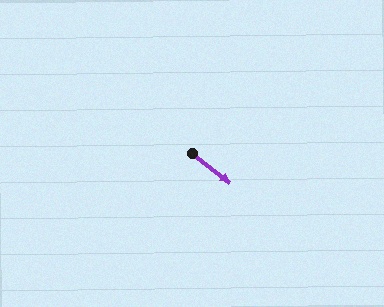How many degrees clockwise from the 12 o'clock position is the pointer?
Approximately 127 degrees.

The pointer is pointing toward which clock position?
Roughly 4 o'clock.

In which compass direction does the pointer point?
Southeast.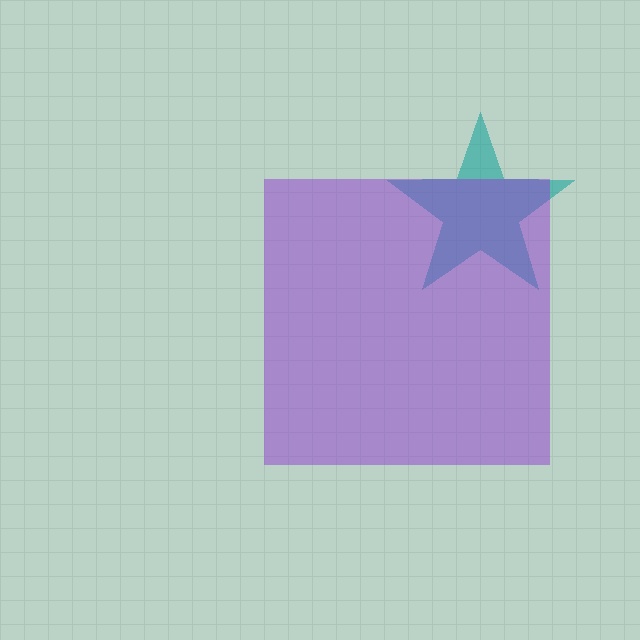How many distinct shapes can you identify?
There are 2 distinct shapes: a teal star, a purple square.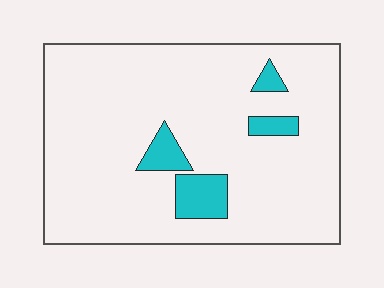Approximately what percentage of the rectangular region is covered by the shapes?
Approximately 10%.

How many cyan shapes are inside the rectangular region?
4.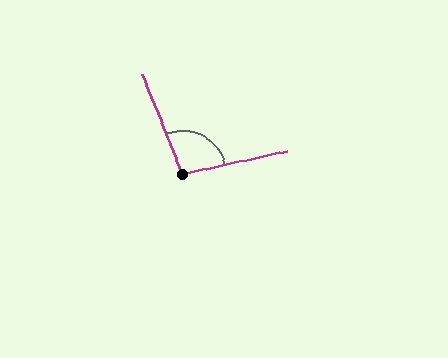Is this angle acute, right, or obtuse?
It is obtuse.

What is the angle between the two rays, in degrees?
Approximately 99 degrees.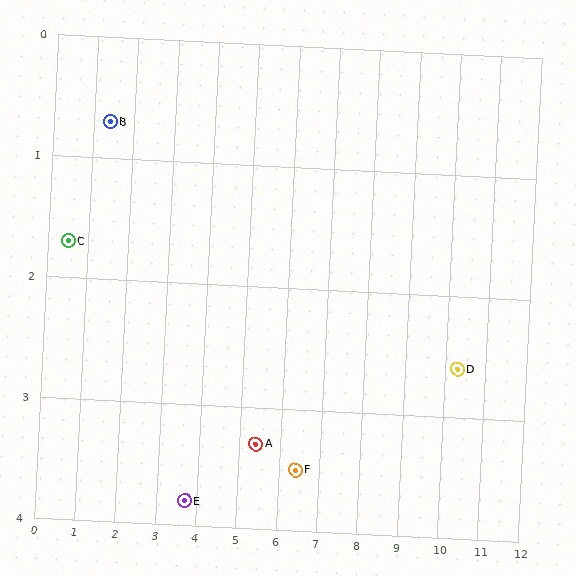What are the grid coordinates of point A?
Point A is at approximately (5.4, 3.3).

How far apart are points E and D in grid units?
Points E and D are about 6.7 grid units apart.